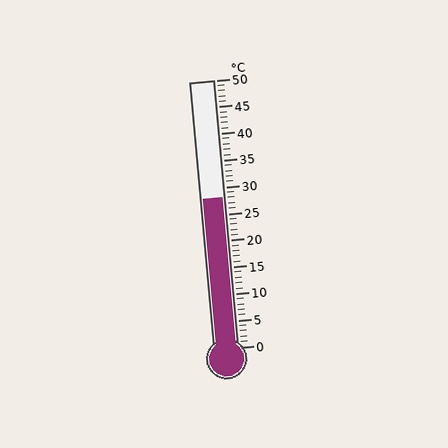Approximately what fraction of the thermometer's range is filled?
The thermometer is filled to approximately 55% of its range.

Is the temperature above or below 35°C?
The temperature is below 35°C.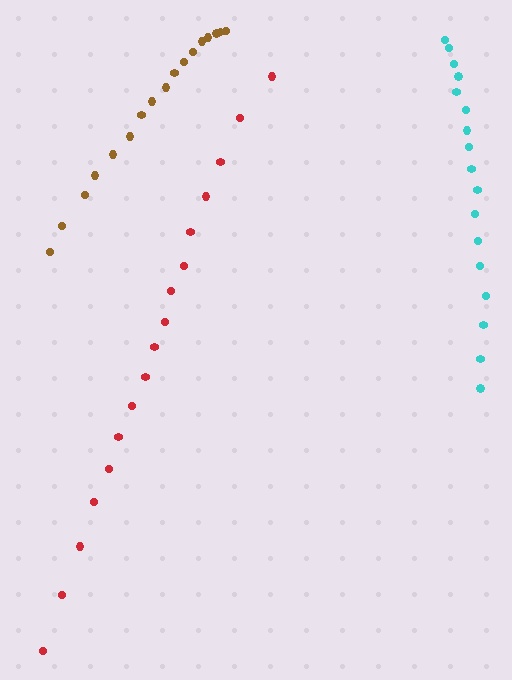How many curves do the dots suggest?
There are 3 distinct paths.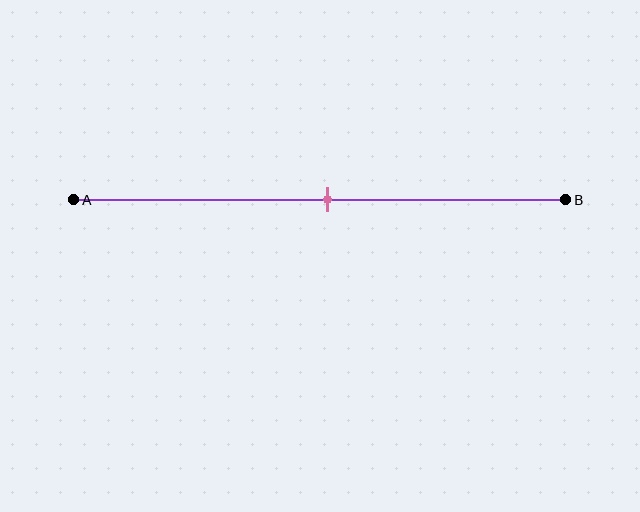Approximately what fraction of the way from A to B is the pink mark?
The pink mark is approximately 50% of the way from A to B.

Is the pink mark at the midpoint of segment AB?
Yes, the mark is approximately at the midpoint.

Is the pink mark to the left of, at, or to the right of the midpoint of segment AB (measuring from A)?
The pink mark is approximately at the midpoint of segment AB.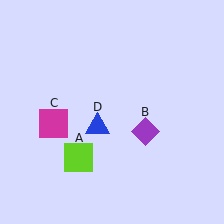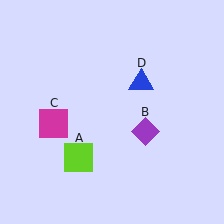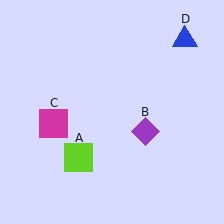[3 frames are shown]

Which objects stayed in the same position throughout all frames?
Lime square (object A) and purple diamond (object B) and magenta square (object C) remained stationary.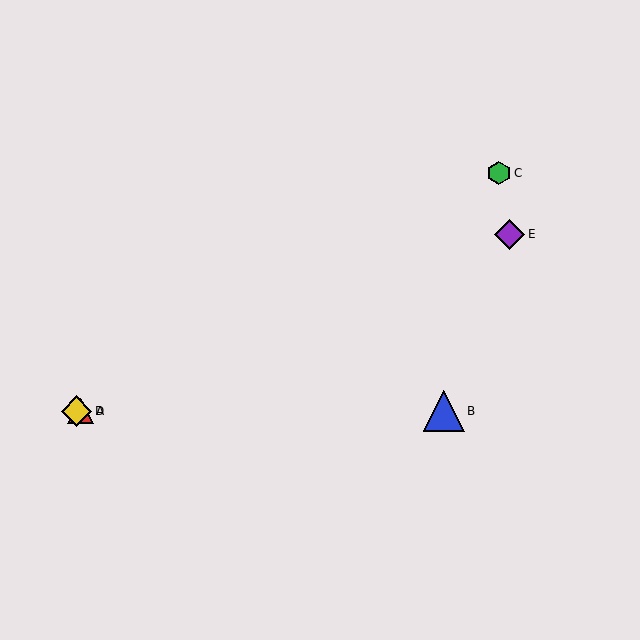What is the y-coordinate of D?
Object D is at y≈411.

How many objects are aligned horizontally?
3 objects (A, B, D) are aligned horizontally.